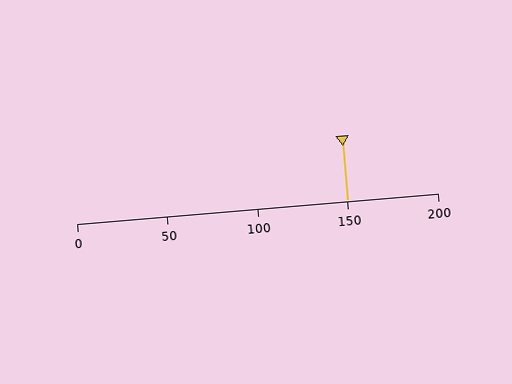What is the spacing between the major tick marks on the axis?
The major ticks are spaced 50 apart.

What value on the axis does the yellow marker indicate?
The marker indicates approximately 150.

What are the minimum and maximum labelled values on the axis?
The axis runs from 0 to 200.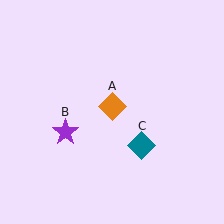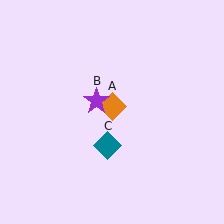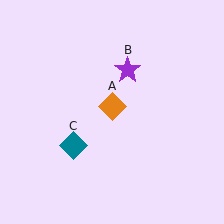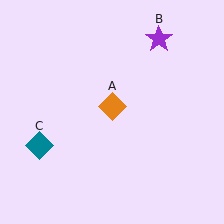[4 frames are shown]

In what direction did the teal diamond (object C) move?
The teal diamond (object C) moved left.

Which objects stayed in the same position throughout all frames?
Orange diamond (object A) remained stationary.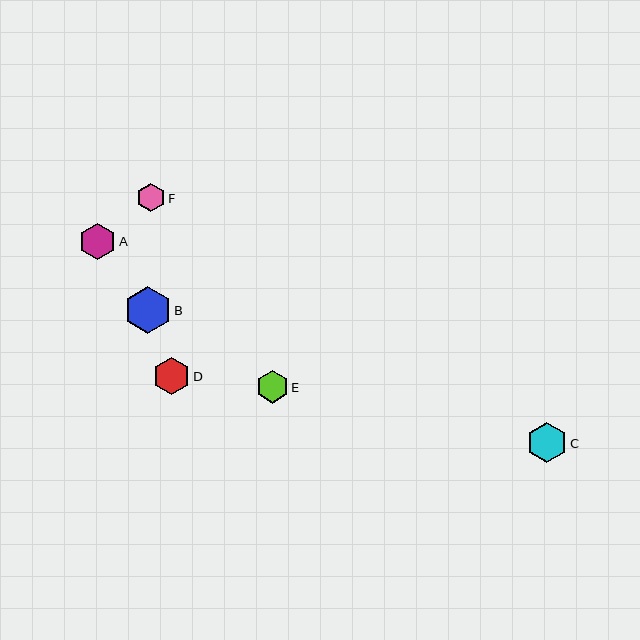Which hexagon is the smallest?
Hexagon F is the smallest with a size of approximately 28 pixels.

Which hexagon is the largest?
Hexagon B is the largest with a size of approximately 47 pixels.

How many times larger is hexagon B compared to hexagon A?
Hexagon B is approximately 1.3 times the size of hexagon A.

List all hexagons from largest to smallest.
From largest to smallest: B, C, D, A, E, F.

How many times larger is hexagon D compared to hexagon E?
Hexagon D is approximately 1.1 times the size of hexagon E.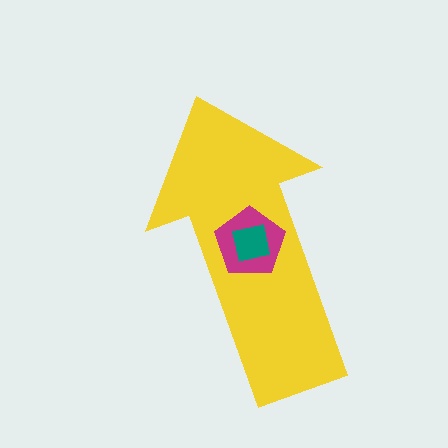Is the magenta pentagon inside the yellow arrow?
Yes.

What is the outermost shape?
The yellow arrow.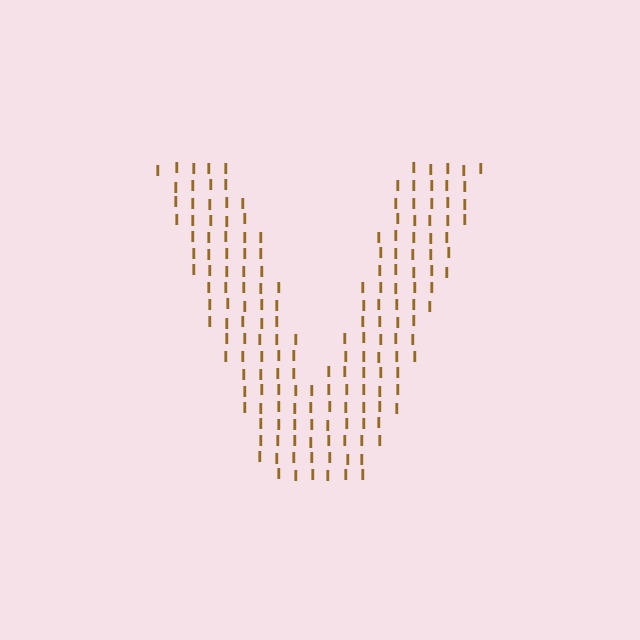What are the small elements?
The small elements are letter I's.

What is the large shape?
The large shape is the letter V.